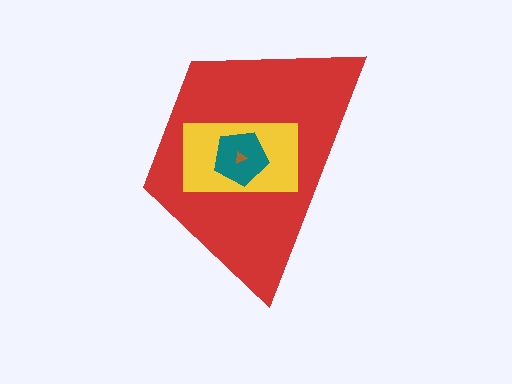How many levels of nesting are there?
4.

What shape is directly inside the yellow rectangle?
The teal pentagon.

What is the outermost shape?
The red trapezoid.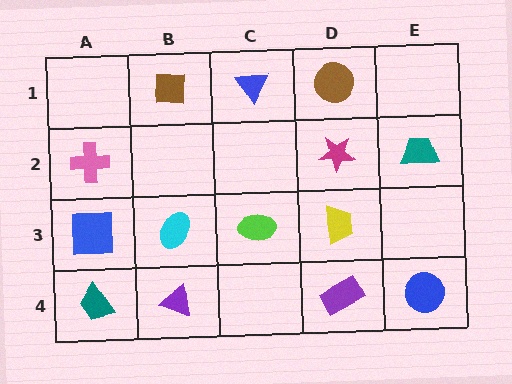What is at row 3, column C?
A lime ellipse.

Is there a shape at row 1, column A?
No, that cell is empty.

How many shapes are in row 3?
4 shapes.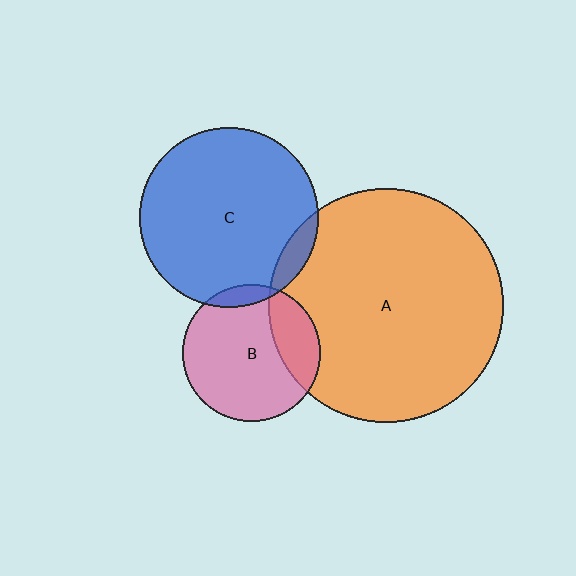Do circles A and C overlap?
Yes.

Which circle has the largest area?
Circle A (orange).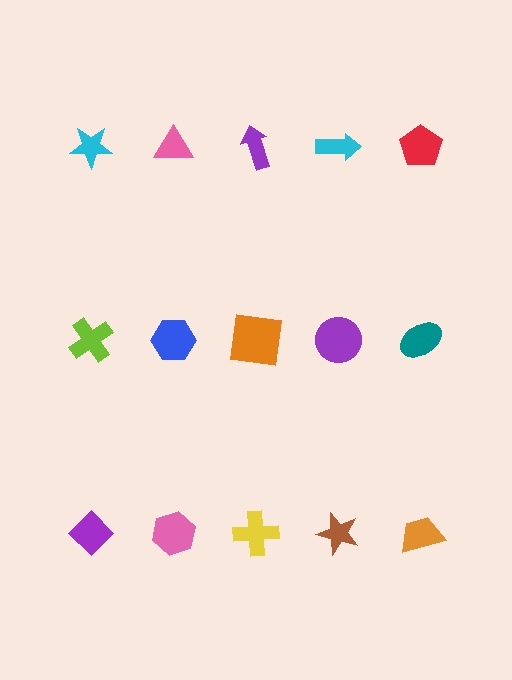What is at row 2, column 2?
A blue hexagon.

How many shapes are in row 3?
5 shapes.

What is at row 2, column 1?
A lime cross.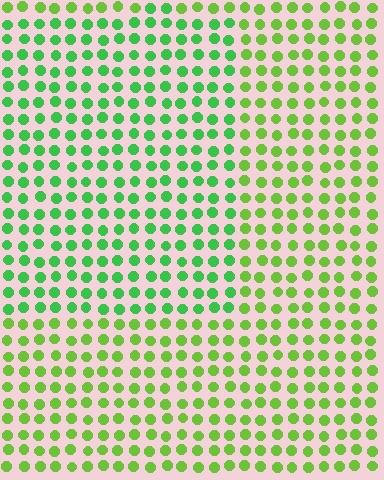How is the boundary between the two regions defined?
The boundary is defined purely by a slight shift in hue (about 30 degrees). Spacing, size, and orientation are identical on both sides.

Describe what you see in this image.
The image is filled with small lime elements in a uniform arrangement. A rectangle-shaped region is visible where the elements are tinted to a slightly different hue, forming a subtle color boundary.